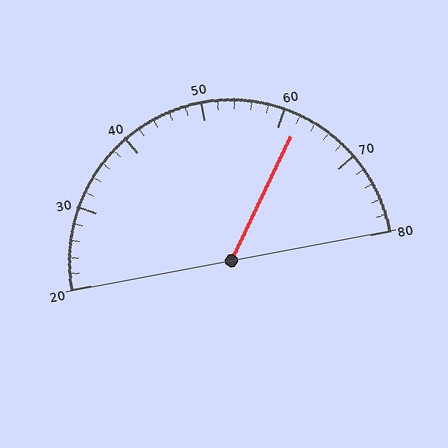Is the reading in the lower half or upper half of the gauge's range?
The reading is in the upper half of the range (20 to 80).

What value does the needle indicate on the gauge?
The needle indicates approximately 62.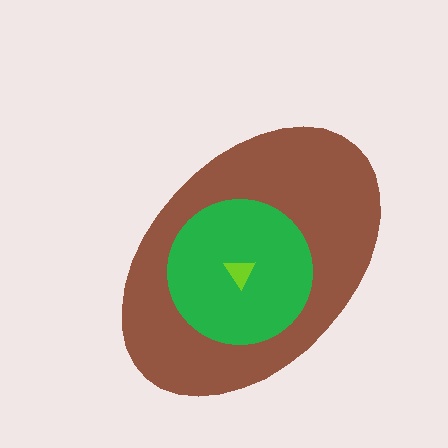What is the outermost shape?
The brown ellipse.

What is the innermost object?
The lime triangle.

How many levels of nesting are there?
3.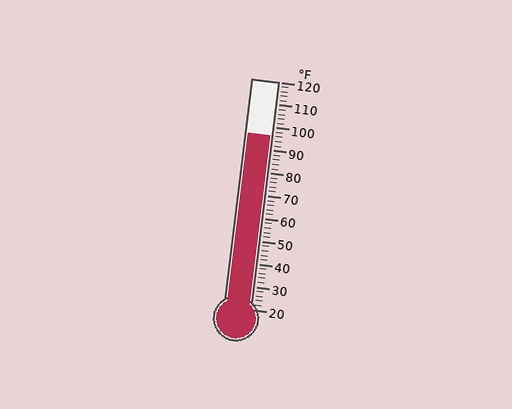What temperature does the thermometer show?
The thermometer shows approximately 96°F.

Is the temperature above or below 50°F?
The temperature is above 50°F.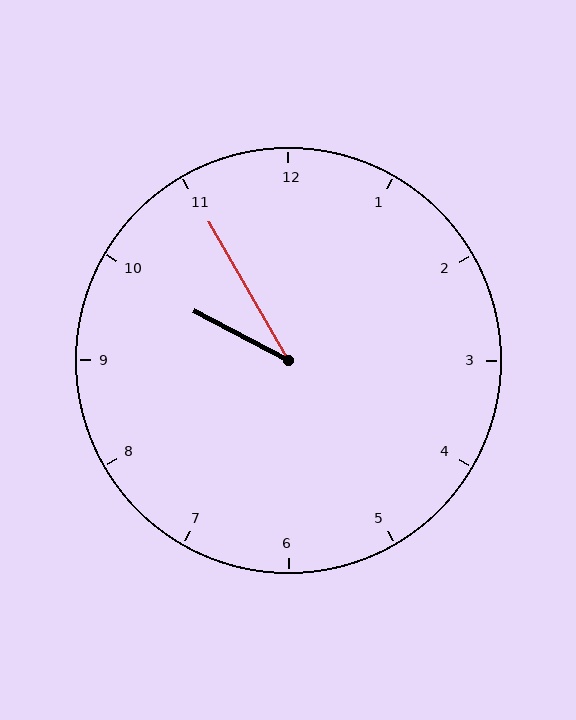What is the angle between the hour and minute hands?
Approximately 32 degrees.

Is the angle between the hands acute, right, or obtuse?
It is acute.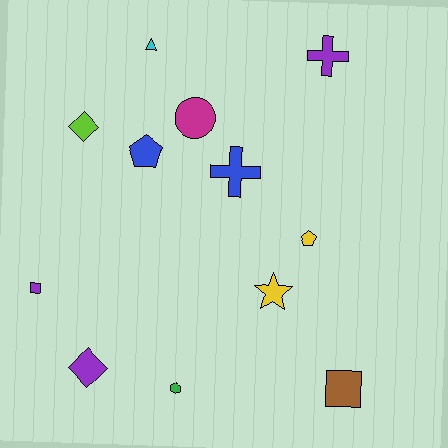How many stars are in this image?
There is 1 star.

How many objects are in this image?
There are 12 objects.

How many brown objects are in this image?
There is 1 brown object.